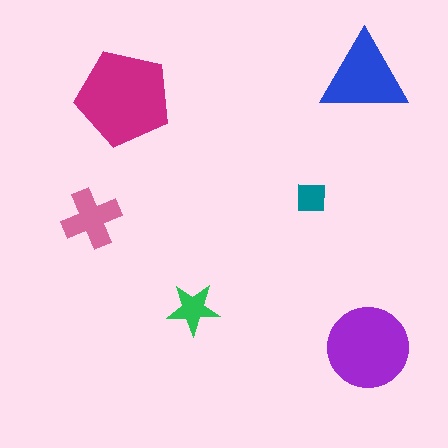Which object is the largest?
The magenta pentagon.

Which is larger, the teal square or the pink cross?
The pink cross.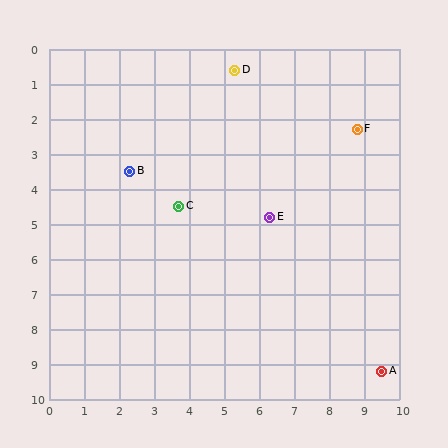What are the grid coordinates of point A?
Point A is at approximately (9.5, 9.2).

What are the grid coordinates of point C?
Point C is at approximately (3.7, 4.5).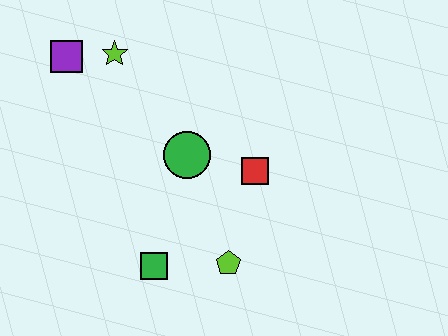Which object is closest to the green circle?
The red square is closest to the green circle.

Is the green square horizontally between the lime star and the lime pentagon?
Yes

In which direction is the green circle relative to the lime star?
The green circle is below the lime star.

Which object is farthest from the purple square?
The lime pentagon is farthest from the purple square.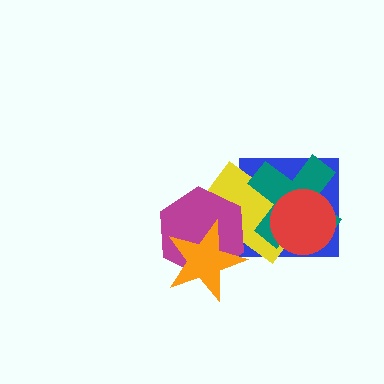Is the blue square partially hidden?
Yes, it is partially covered by another shape.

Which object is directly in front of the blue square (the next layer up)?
The yellow rectangle is directly in front of the blue square.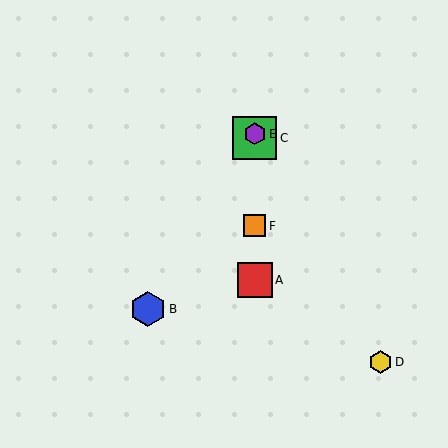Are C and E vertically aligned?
Yes, both are at x≈255.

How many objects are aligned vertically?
4 objects (A, C, E, F) are aligned vertically.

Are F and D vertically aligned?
No, F is at x≈255 and D is at x≈380.